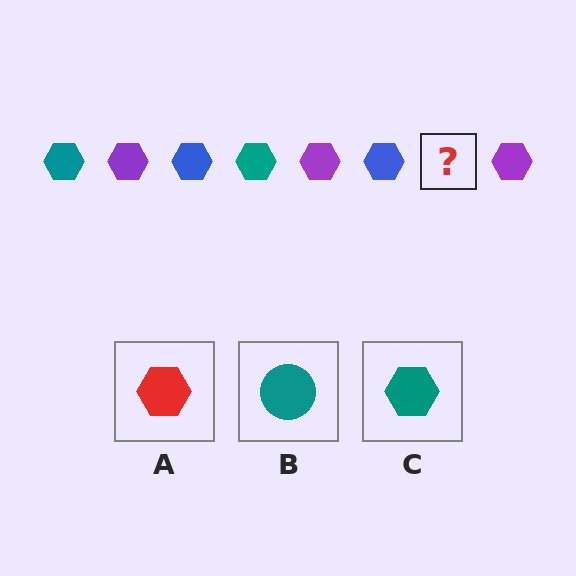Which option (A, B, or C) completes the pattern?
C.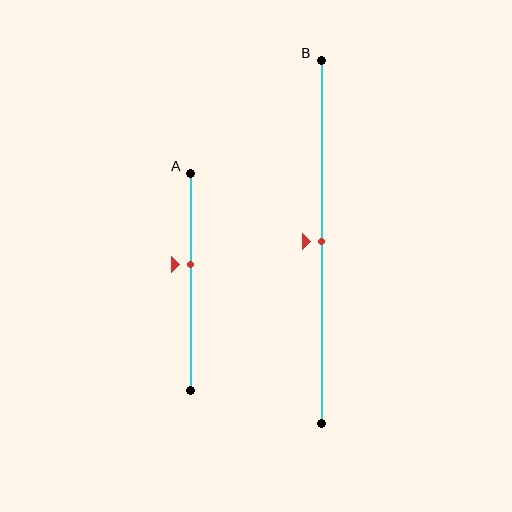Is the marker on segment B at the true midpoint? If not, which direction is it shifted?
Yes, the marker on segment B is at the true midpoint.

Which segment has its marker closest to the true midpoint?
Segment B has its marker closest to the true midpoint.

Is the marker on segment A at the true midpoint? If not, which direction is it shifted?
No, the marker on segment A is shifted upward by about 8% of the segment length.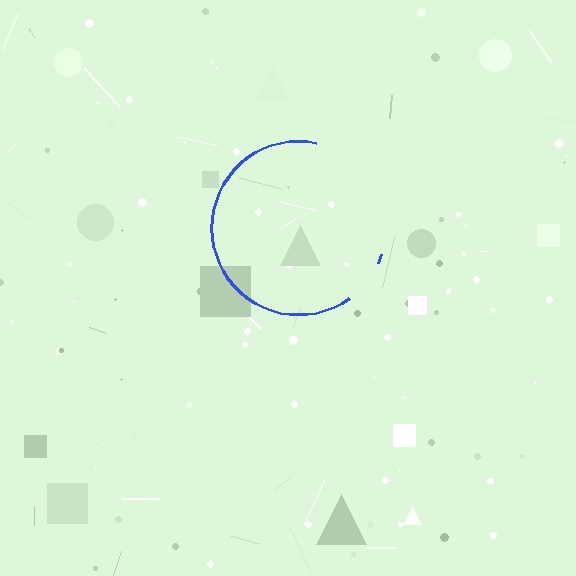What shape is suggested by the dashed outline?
The dashed outline suggests a circle.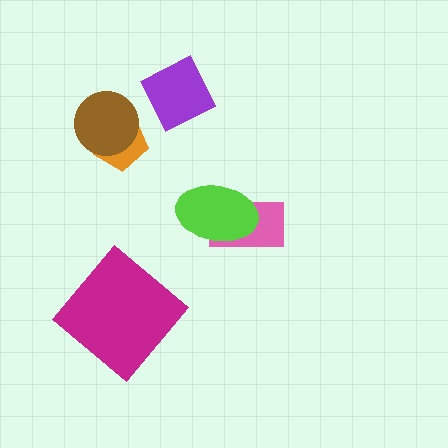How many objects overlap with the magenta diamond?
0 objects overlap with the magenta diamond.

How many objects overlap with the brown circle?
1 object overlaps with the brown circle.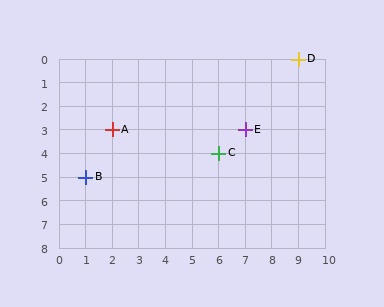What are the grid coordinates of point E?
Point E is at grid coordinates (7, 3).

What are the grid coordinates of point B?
Point B is at grid coordinates (1, 5).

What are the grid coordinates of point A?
Point A is at grid coordinates (2, 3).